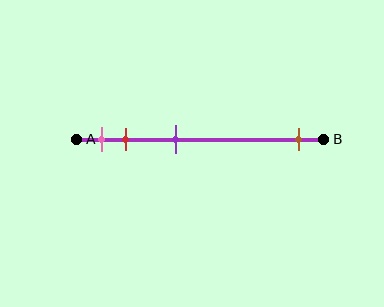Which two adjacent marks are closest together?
The pink and red marks are the closest adjacent pair.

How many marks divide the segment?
There are 4 marks dividing the segment.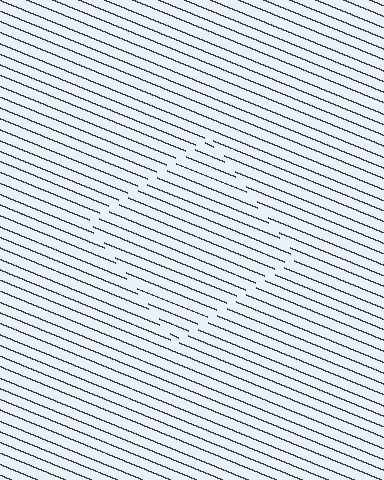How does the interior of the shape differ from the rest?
The interior of the shape contains the same grating, shifted by half a period — the contour is defined by the phase discontinuity where line-ends from the inner and outer gratings abut.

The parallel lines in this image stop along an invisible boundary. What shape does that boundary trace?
An illusory square. The interior of the shape contains the same grating, shifted by half a period — the contour is defined by the phase discontinuity where line-ends from the inner and outer gratings abut.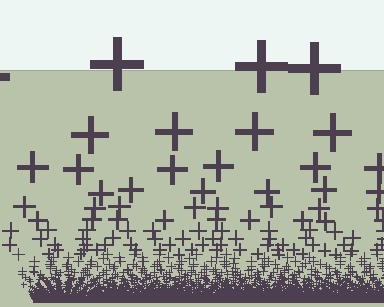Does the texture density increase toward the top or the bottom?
Density increases toward the bottom.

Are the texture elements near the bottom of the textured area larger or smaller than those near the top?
Smaller. The gradient is inverted — elements near the bottom are smaller and denser.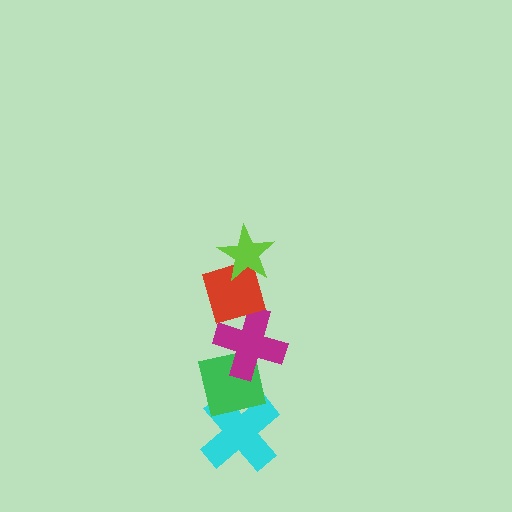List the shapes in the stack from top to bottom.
From top to bottom: the lime star, the red diamond, the magenta cross, the green square, the cyan cross.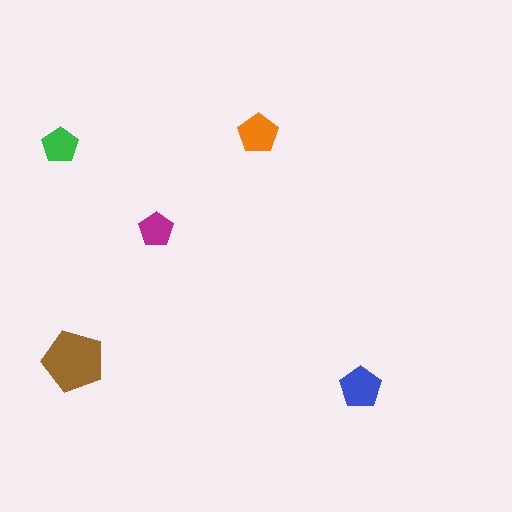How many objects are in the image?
There are 5 objects in the image.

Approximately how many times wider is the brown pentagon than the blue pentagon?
About 1.5 times wider.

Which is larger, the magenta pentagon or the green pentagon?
The green one.